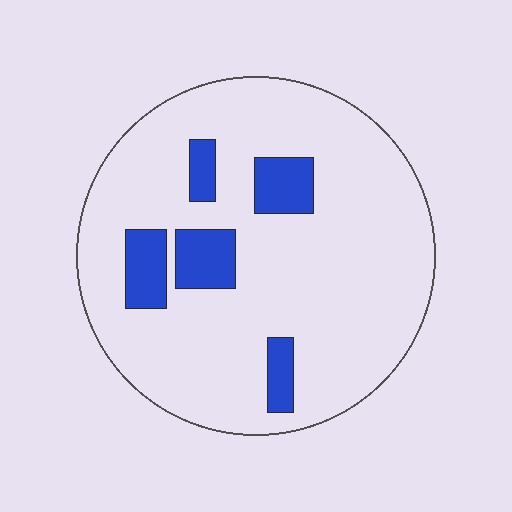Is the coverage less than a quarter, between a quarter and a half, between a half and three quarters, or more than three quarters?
Less than a quarter.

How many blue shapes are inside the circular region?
5.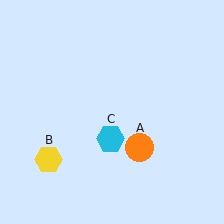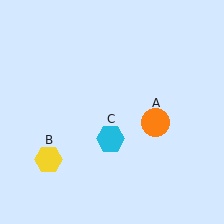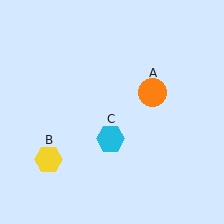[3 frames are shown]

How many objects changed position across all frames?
1 object changed position: orange circle (object A).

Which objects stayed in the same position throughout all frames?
Yellow hexagon (object B) and cyan hexagon (object C) remained stationary.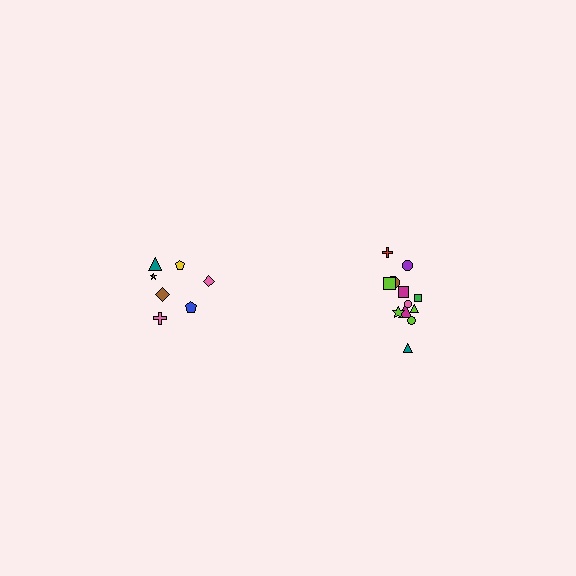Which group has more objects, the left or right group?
The right group.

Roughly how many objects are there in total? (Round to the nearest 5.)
Roughly 20 objects in total.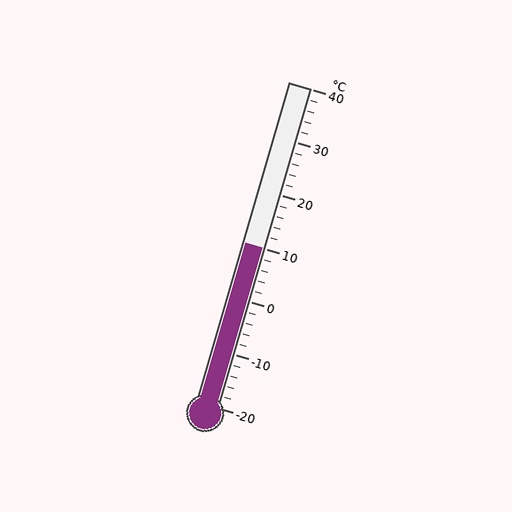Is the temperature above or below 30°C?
The temperature is below 30°C.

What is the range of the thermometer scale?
The thermometer scale ranges from -20°C to 40°C.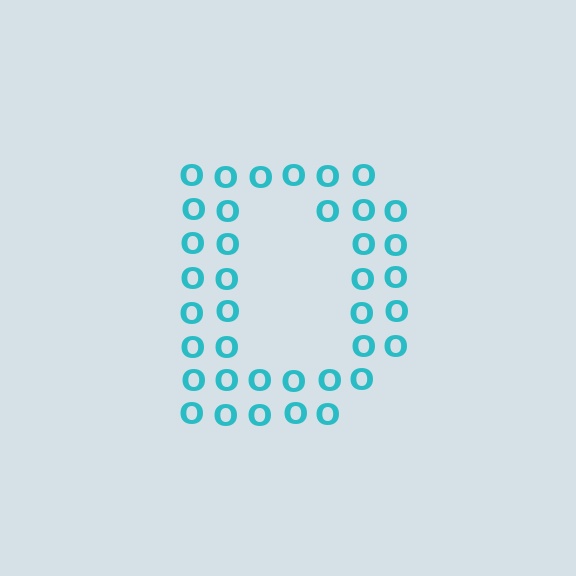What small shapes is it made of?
It is made of small letter O's.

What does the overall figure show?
The overall figure shows the letter D.